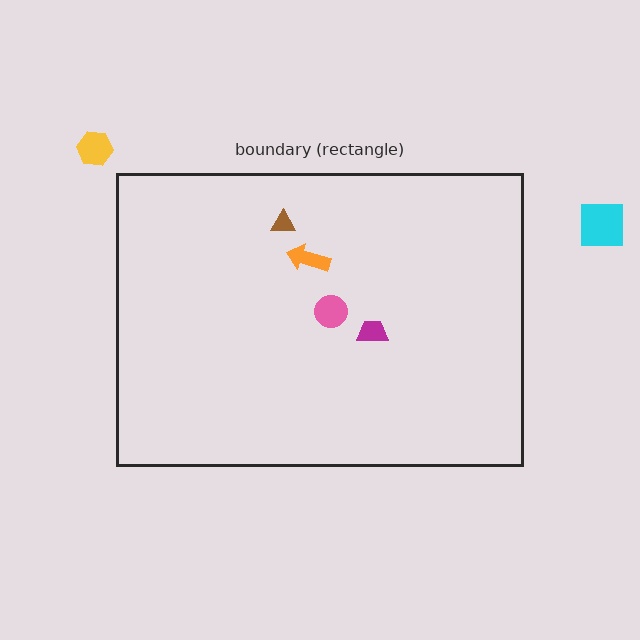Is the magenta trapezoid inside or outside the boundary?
Inside.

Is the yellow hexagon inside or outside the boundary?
Outside.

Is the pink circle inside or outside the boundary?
Inside.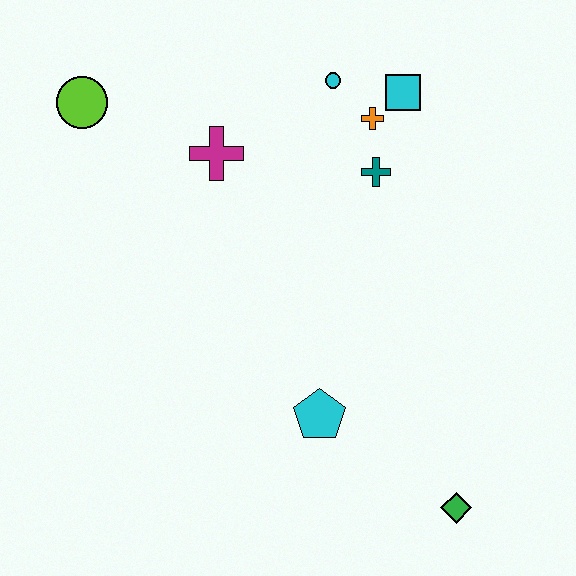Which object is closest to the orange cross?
The cyan square is closest to the orange cross.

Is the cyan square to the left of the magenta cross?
No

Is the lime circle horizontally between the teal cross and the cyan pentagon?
No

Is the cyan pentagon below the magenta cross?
Yes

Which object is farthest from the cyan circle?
The green diamond is farthest from the cyan circle.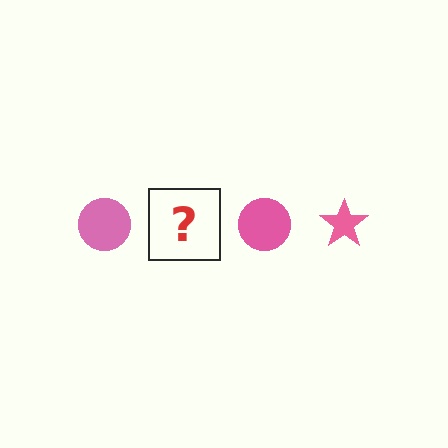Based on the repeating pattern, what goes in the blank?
The blank should be a pink star.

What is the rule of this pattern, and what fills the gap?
The rule is that the pattern cycles through circle, star shapes in pink. The gap should be filled with a pink star.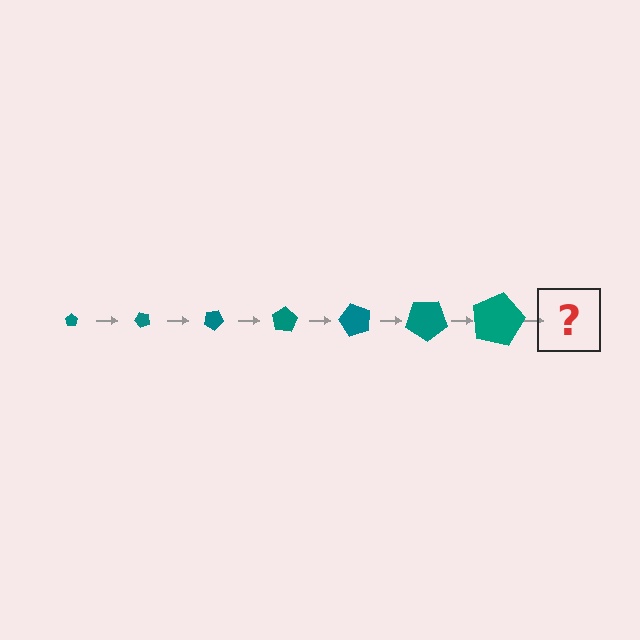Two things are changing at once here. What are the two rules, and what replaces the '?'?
The two rules are that the pentagon grows larger each step and it rotates 50 degrees each step. The '?' should be a pentagon, larger than the previous one and rotated 350 degrees from the start.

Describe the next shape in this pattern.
It should be a pentagon, larger than the previous one and rotated 350 degrees from the start.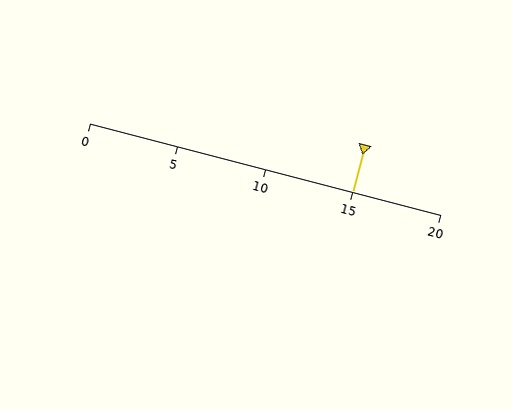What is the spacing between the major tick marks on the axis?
The major ticks are spaced 5 apart.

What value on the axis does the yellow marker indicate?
The marker indicates approximately 15.